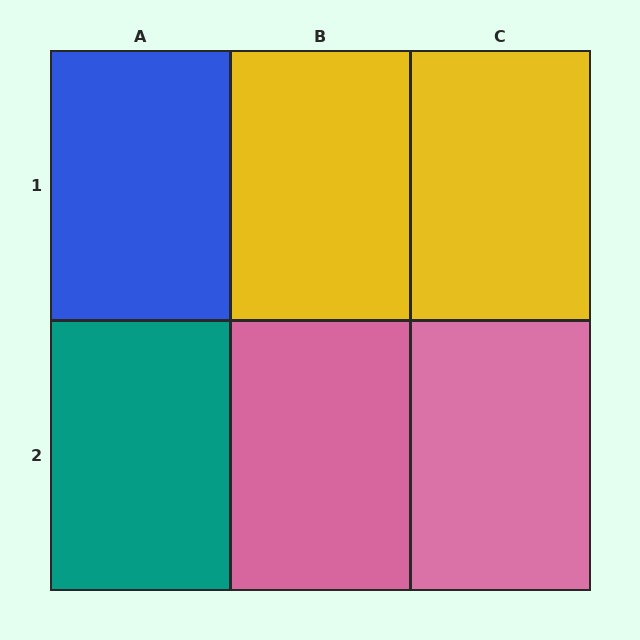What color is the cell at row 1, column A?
Blue.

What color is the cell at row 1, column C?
Yellow.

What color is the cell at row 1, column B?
Yellow.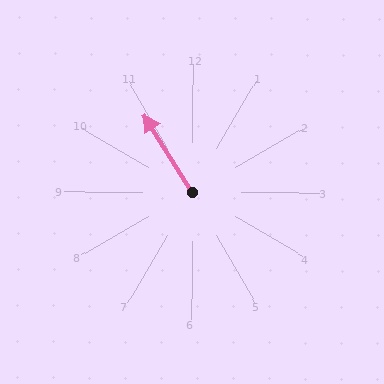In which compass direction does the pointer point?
Northwest.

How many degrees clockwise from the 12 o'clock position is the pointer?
Approximately 328 degrees.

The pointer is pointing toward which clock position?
Roughly 11 o'clock.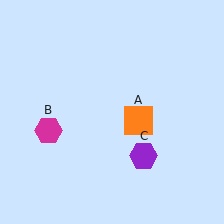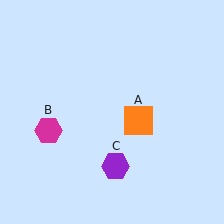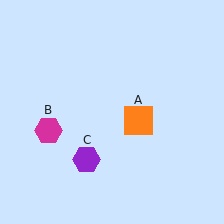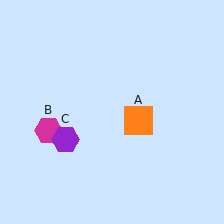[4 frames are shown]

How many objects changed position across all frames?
1 object changed position: purple hexagon (object C).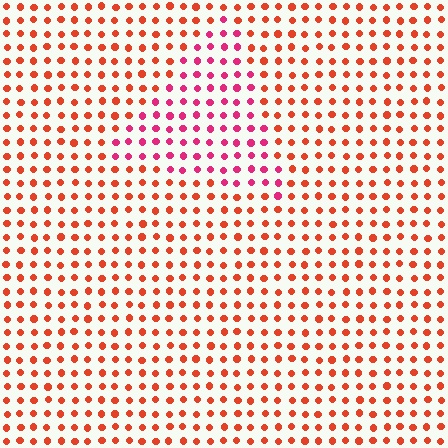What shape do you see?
I see a triangle.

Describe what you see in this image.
The image is filled with small red elements in a uniform arrangement. A triangle-shaped region is visible where the elements are tinted to a slightly different hue, forming a subtle color boundary.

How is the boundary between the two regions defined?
The boundary is defined purely by a slight shift in hue (about 36 degrees). Spacing, size, and orientation are identical on both sides.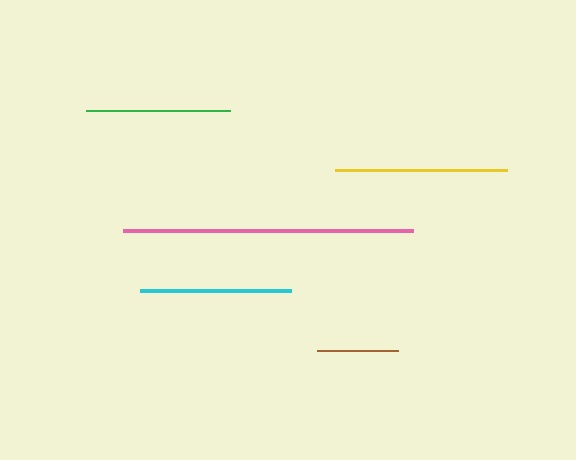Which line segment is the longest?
The pink line is the longest at approximately 290 pixels.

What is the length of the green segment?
The green segment is approximately 144 pixels long.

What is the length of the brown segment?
The brown segment is approximately 81 pixels long.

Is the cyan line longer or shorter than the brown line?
The cyan line is longer than the brown line.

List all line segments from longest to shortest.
From longest to shortest: pink, yellow, cyan, green, brown.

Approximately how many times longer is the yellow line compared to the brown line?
The yellow line is approximately 2.1 times the length of the brown line.